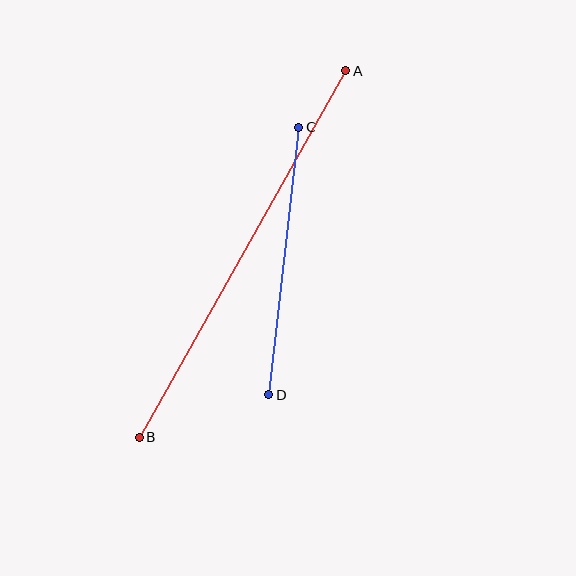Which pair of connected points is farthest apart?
Points A and B are farthest apart.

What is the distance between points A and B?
The distance is approximately 421 pixels.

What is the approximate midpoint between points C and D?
The midpoint is at approximately (284, 261) pixels.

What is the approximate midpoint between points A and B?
The midpoint is at approximately (243, 254) pixels.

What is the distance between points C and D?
The distance is approximately 269 pixels.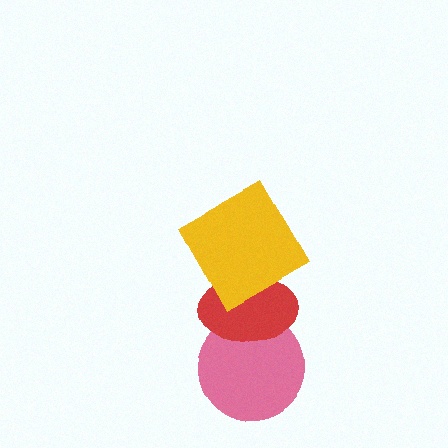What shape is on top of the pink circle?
The red ellipse is on top of the pink circle.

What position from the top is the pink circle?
The pink circle is 3rd from the top.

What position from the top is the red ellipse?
The red ellipse is 2nd from the top.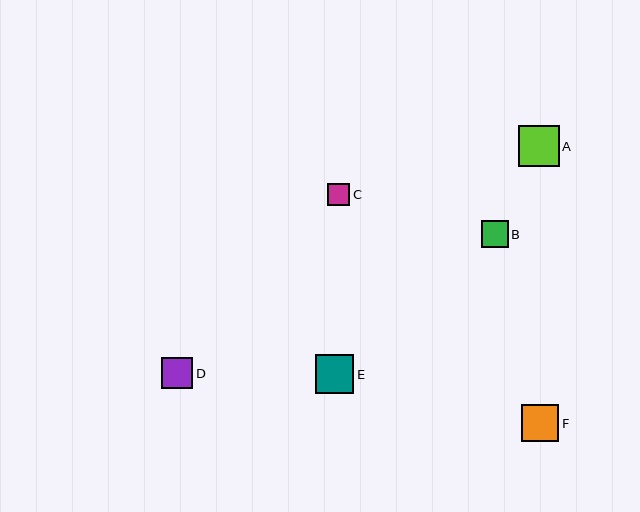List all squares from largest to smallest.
From largest to smallest: A, E, F, D, B, C.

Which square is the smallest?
Square C is the smallest with a size of approximately 22 pixels.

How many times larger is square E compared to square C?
Square E is approximately 1.8 times the size of square C.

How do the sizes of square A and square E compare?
Square A and square E are approximately the same size.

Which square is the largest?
Square A is the largest with a size of approximately 41 pixels.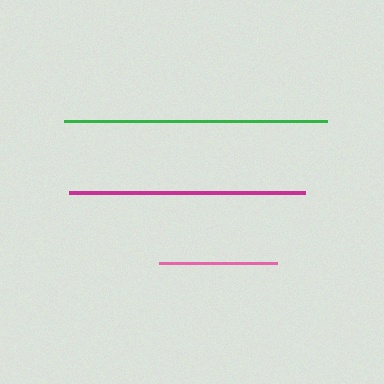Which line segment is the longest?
The green line is the longest at approximately 264 pixels.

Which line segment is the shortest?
The pink line is the shortest at approximately 118 pixels.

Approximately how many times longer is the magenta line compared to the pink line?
The magenta line is approximately 2.0 times the length of the pink line.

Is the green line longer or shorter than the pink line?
The green line is longer than the pink line.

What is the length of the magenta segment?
The magenta segment is approximately 236 pixels long.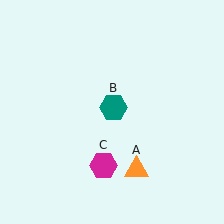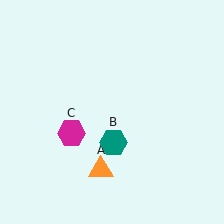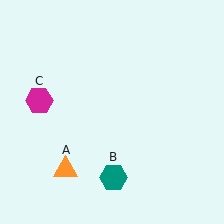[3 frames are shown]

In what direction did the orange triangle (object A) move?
The orange triangle (object A) moved left.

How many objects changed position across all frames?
3 objects changed position: orange triangle (object A), teal hexagon (object B), magenta hexagon (object C).